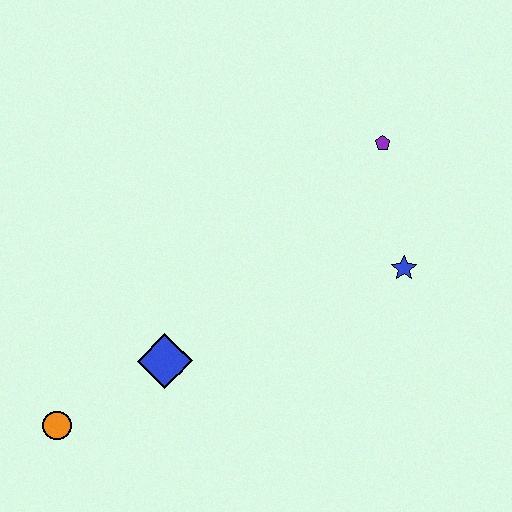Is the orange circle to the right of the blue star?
No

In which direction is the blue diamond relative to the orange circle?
The blue diamond is to the right of the orange circle.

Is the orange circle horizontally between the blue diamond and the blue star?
No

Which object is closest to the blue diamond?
The orange circle is closest to the blue diamond.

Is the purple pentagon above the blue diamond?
Yes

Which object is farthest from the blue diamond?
The purple pentagon is farthest from the blue diamond.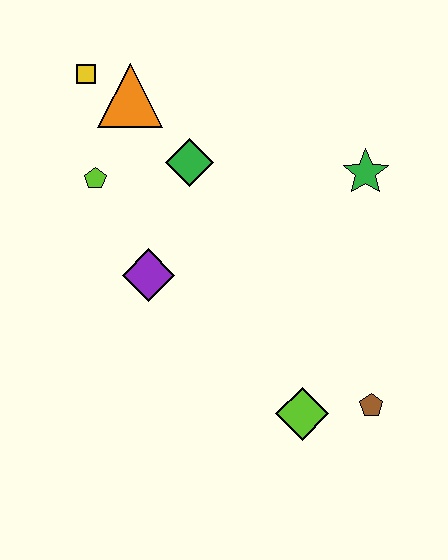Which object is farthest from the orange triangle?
The brown pentagon is farthest from the orange triangle.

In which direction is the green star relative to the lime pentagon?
The green star is to the right of the lime pentagon.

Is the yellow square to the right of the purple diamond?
No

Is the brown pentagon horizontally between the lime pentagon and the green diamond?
No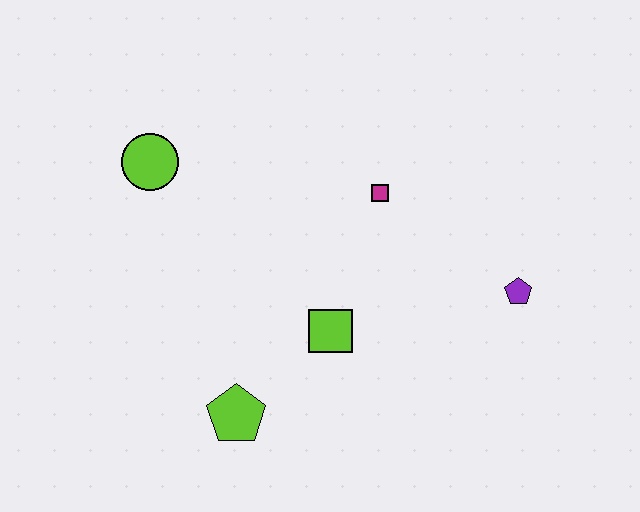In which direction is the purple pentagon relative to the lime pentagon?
The purple pentagon is to the right of the lime pentagon.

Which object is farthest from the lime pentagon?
The purple pentagon is farthest from the lime pentagon.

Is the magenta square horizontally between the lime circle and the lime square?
No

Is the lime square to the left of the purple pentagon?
Yes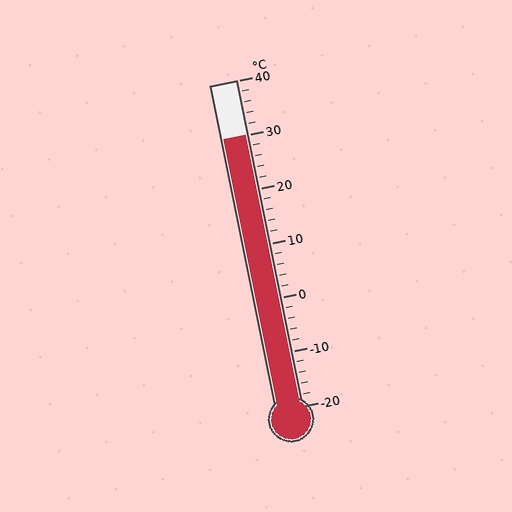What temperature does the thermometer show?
The thermometer shows approximately 30°C.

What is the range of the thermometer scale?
The thermometer scale ranges from -20°C to 40°C.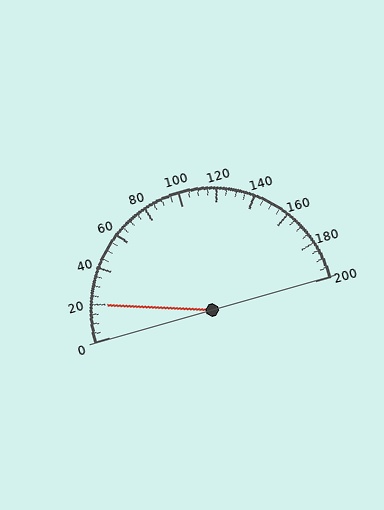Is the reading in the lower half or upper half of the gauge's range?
The reading is in the lower half of the range (0 to 200).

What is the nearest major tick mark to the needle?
The nearest major tick mark is 20.